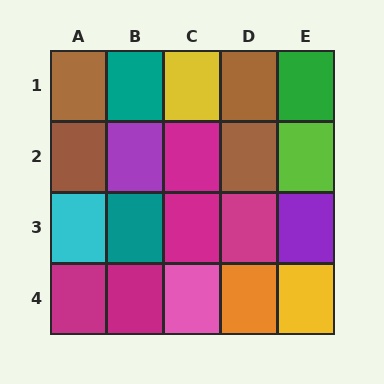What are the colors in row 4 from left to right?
Magenta, magenta, pink, orange, yellow.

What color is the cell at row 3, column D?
Magenta.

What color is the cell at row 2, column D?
Brown.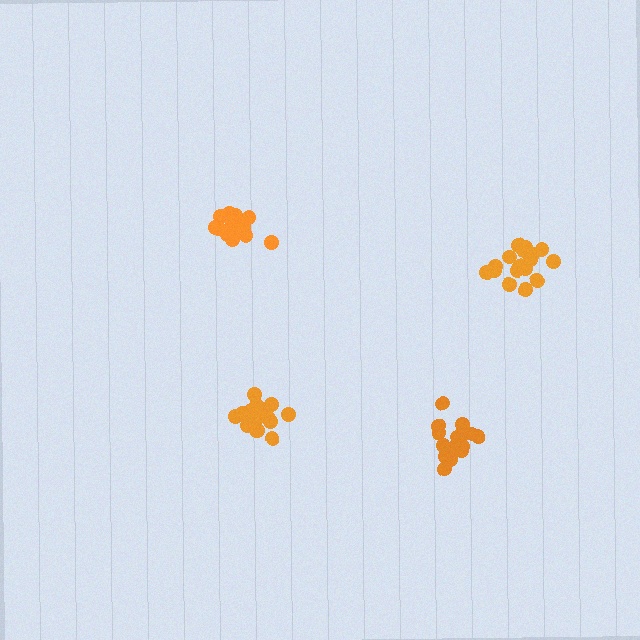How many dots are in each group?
Group 1: 17 dots, Group 2: 16 dots, Group 3: 18 dots, Group 4: 18 dots (69 total).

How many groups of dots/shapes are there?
There are 4 groups.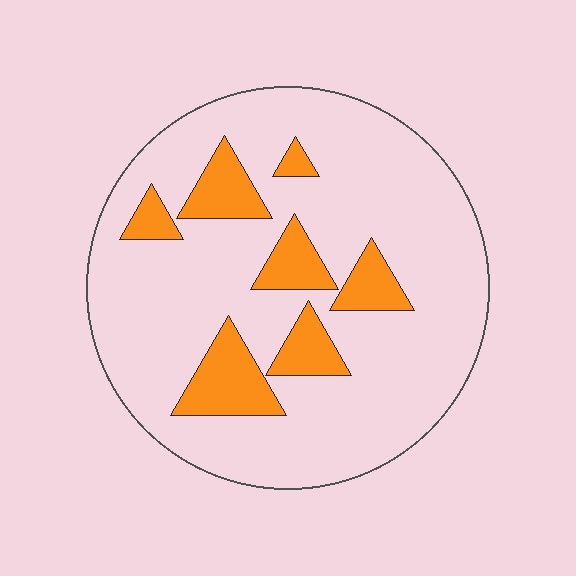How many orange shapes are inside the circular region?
7.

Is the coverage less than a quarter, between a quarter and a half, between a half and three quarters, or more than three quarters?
Less than a quarter.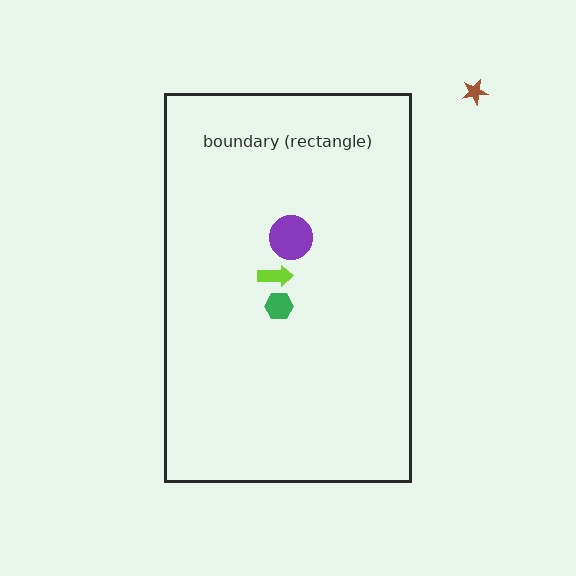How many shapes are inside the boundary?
3 inside, 1 outside.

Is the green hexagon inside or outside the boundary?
Inside.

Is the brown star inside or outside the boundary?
Outside.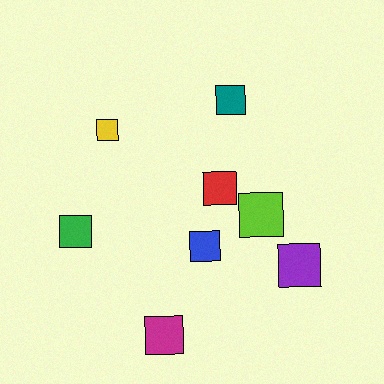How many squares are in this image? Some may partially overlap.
There are 8 squares.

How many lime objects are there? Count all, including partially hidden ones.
There is 1 lime object.